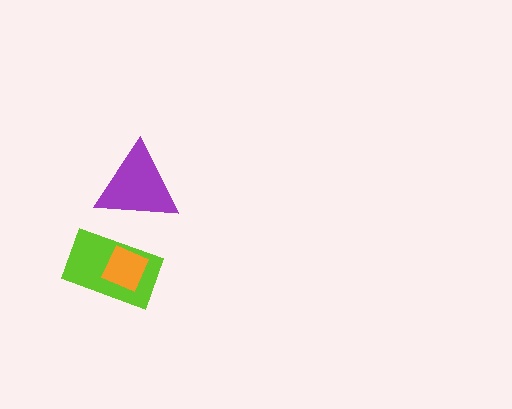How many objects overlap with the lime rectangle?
1 object overlaps with the lime rectangle.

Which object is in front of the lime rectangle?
The orange diamond is in front of the lime rectangle.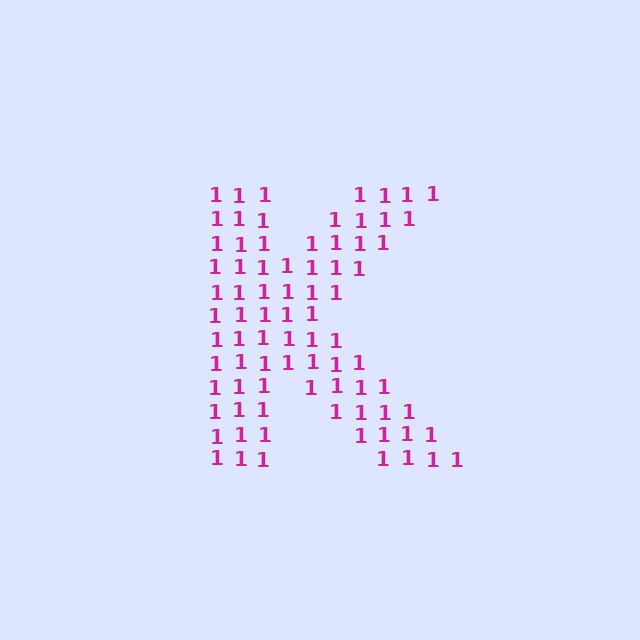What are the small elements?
The small elements are digit 1's.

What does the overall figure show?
The overall figure shows the letter K.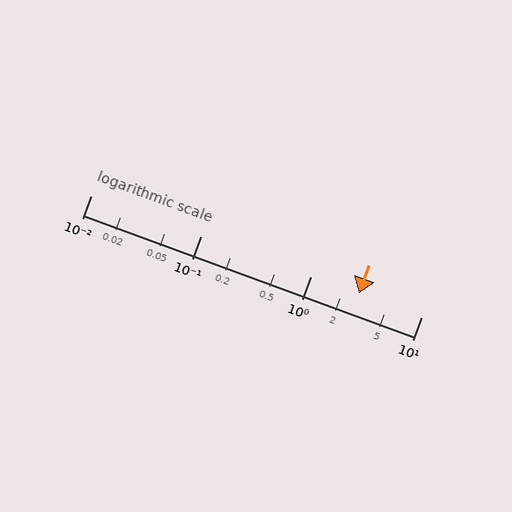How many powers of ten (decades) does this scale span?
The scale spans 3 decades, from 0.01 to 10.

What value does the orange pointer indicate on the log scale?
The pointer indicates approximately 2.7.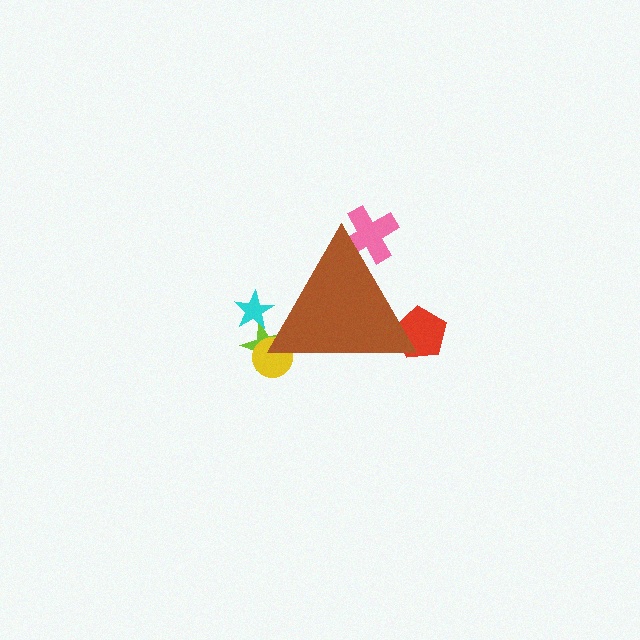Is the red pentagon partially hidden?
Yes, the red pentagon is partially hidden behind the brown triangle.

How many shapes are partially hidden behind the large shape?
5 shapes are partially hidden.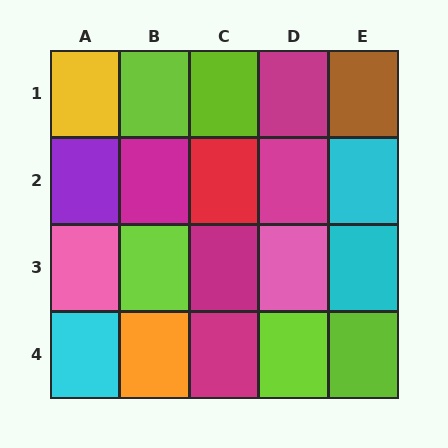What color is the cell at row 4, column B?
Orange.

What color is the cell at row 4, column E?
Lime.